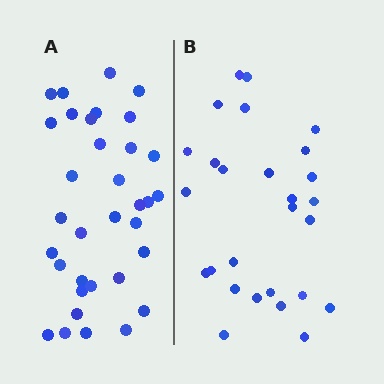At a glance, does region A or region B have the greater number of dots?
Region A (the left region) has more dots.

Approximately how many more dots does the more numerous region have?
Region A has roughly 8 or so more dots than region B.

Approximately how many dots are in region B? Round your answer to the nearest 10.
About 30 dots. (The exact count is 27, which rounds to 30.)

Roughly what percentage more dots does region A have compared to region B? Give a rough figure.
About 25% more.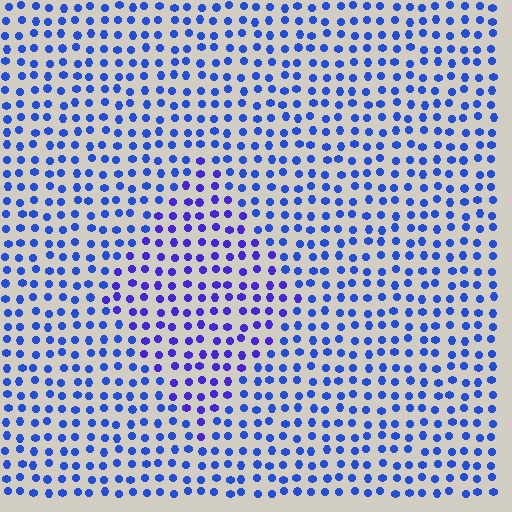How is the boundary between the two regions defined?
The boundary is defined purely by a slight shift in hue (about 26 degrees). Spacing, size, and orientation are identical on both sides.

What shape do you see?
I see a diamond.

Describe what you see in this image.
The image is filled with small blue elements in a uniform arrangement. A diamond-shaped region is visible where the elements are tinted to a slightly different hue, forming a subtle color boundary.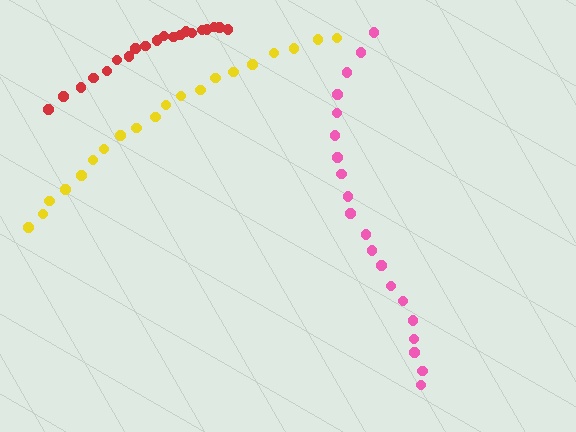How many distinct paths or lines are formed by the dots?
There are 3 distinct paths.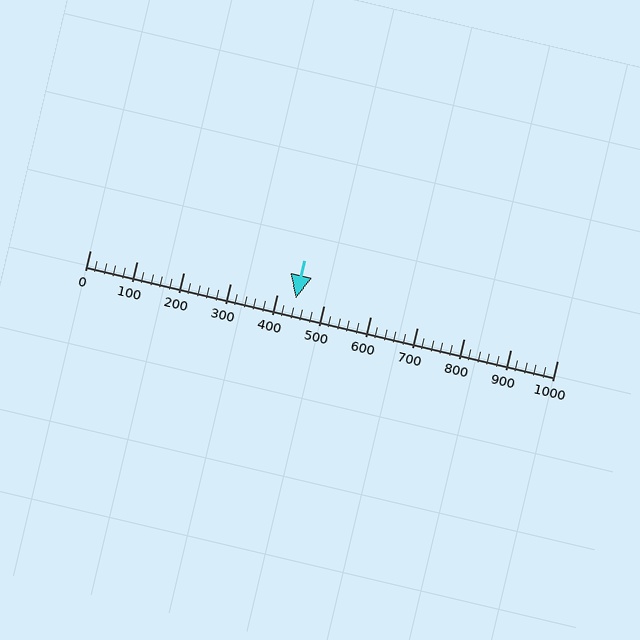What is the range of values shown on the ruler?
The ruler shows values from 0 to 1000.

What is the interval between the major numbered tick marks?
The major tick marks are spaced 100 units apart.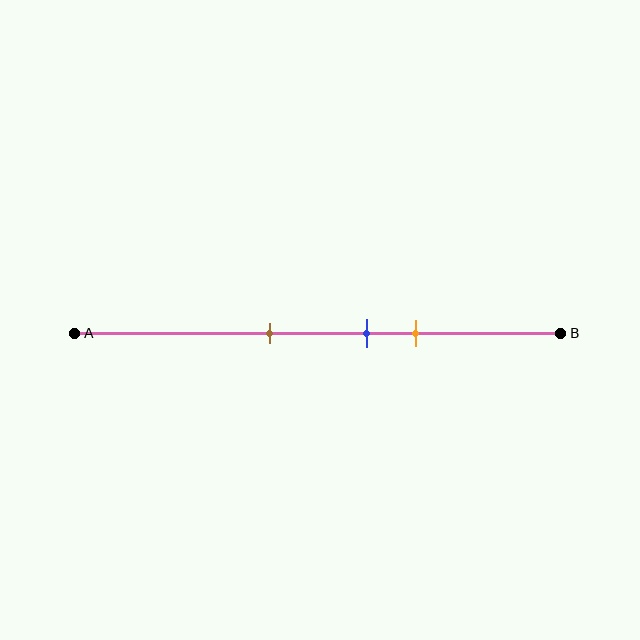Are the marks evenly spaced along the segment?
Yes, the marks are approximately evenly spaced.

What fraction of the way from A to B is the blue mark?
The blue mark is approximately 60% (0.6) of the way from A to B.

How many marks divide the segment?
There are 3 marks dividing the segment.